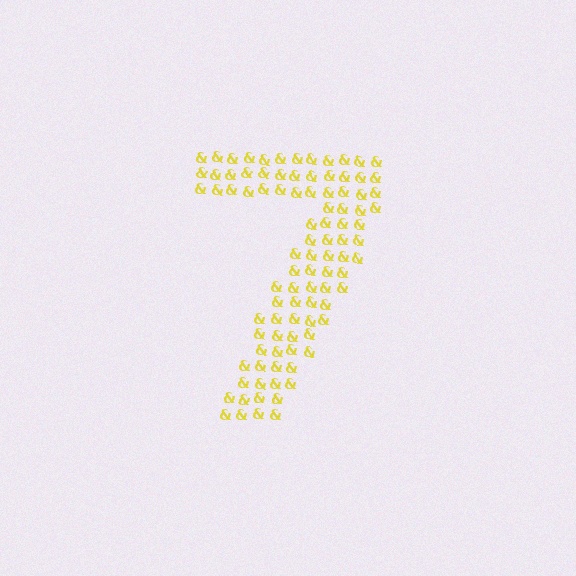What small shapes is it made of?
It is made of small ampersands.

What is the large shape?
The large shape is the digit 7.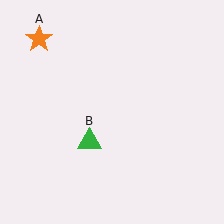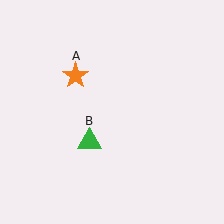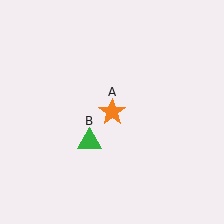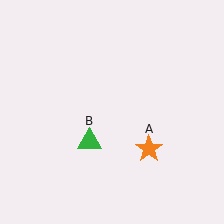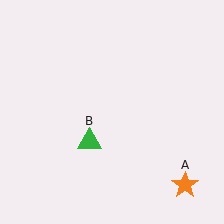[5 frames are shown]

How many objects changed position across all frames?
1 object changed position: orange star (object A).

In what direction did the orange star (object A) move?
The orange star (object A) moved down and to the right.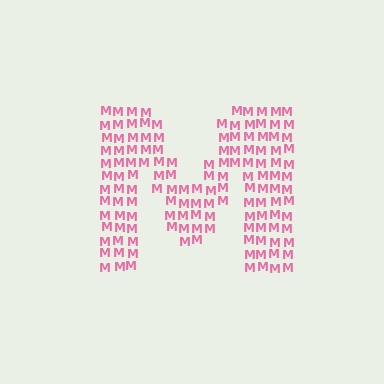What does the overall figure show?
The overall figure shows the letter M.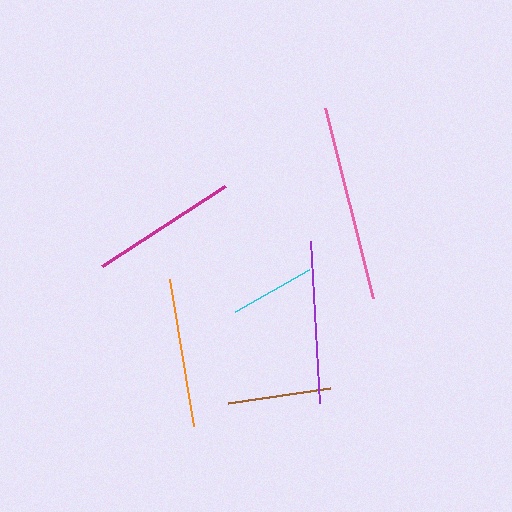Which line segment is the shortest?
The cyan line is the shortest at approximately 85 pixels.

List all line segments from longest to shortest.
From longest to shortest: pink, purple, orange, magenta, brown, cyan.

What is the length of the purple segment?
The purple segment is approximately 162 pixels long.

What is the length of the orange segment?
The orange segment is approximately 149 pixels long.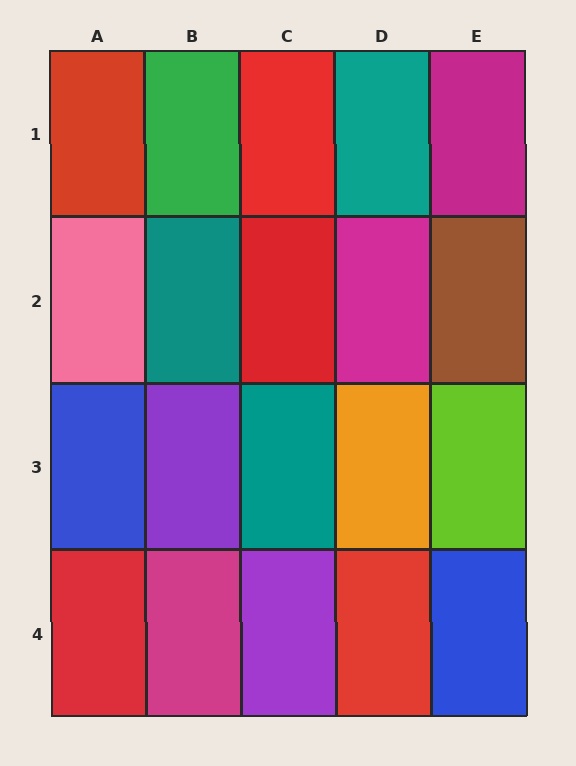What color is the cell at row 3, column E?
Lime.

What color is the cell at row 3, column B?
Purple.